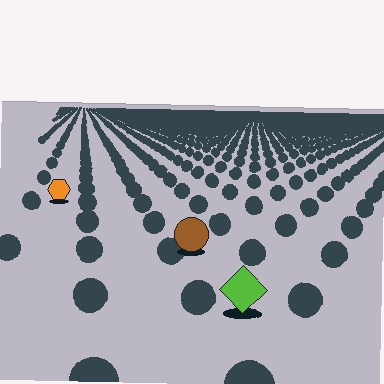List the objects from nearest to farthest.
From nearest to farthest: the lime diamond, the brown circle, the orange hexagon.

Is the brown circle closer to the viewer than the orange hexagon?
Yes. The brown circle is closer — you can tell from the texture gradient: the ground texture is coarser near it.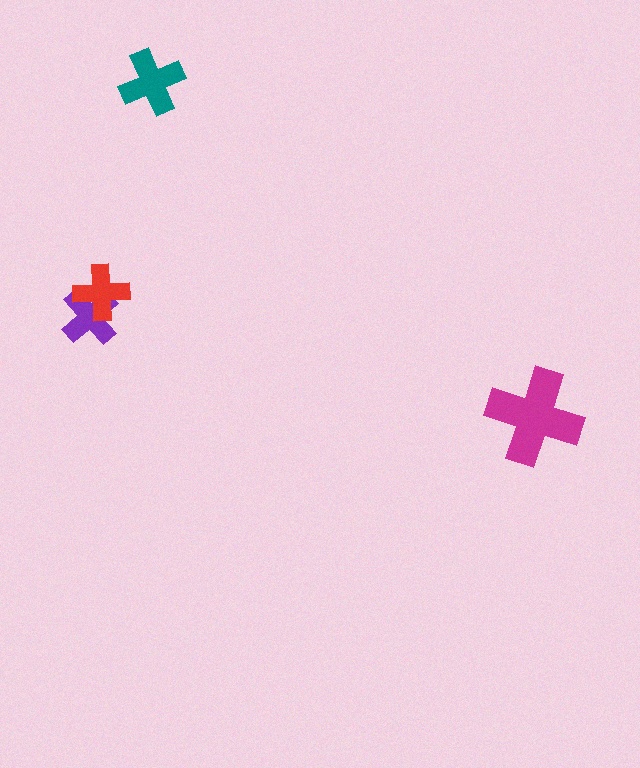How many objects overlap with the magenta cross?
0 objects overlap with the magenta cross.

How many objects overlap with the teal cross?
0 objects overlap with the teal cross.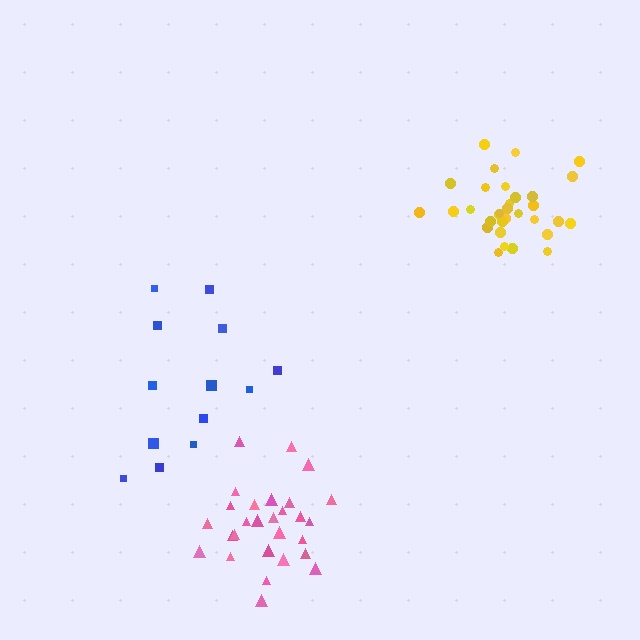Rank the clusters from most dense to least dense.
yellow, pink, blue.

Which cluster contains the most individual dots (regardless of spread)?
Yellow (33).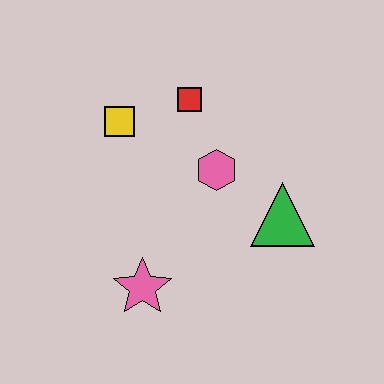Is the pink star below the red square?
Yes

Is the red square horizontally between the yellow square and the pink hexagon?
Yes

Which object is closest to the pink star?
The pink hexagon is closest to the pink star.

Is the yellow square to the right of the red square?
No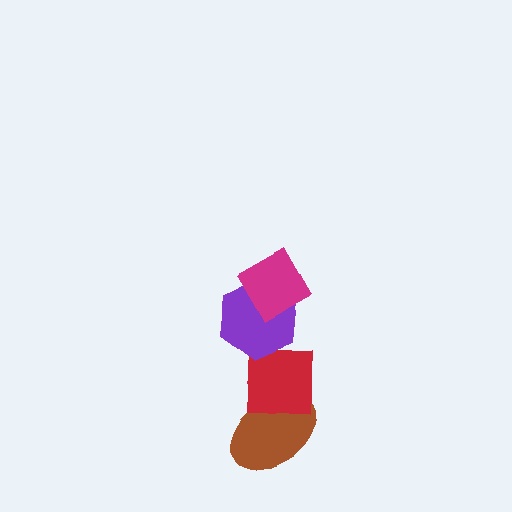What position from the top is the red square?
The red square is 3rd from the top.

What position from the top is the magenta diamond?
The magenta diamond is 1st from the top.